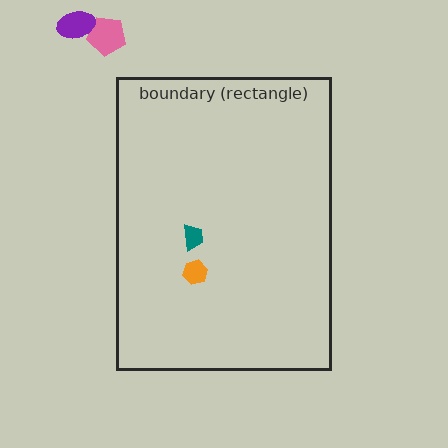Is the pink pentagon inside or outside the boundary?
Outside.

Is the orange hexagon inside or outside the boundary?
Inside.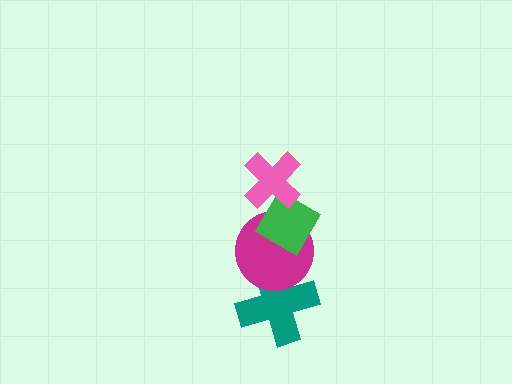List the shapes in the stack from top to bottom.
From top to bottom: the pink cross, the green diamond, the magenta circle, the teal cross.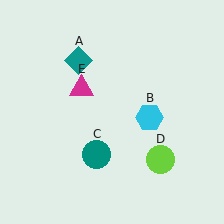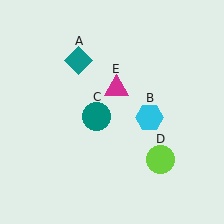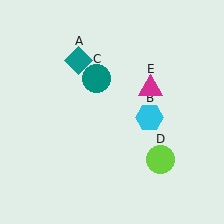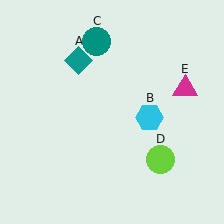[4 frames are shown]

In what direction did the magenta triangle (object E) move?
The magenta triangle (object E) moved right.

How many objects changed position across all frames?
2 objects changed position: teal circle (object C), magenta triangle (object E).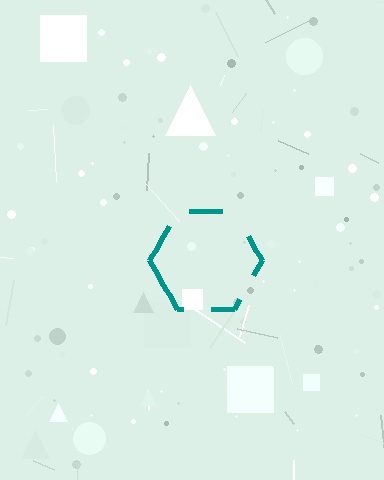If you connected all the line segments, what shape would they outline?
They would outline a hexagon.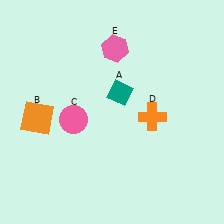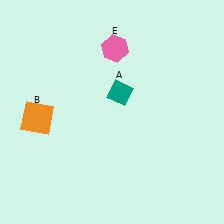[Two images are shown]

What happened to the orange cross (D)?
The orange cross (D) was removed in Image 2. It was in the bottom-right area of Image 1.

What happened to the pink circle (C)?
The pink circle (C) was removed in Image 2. It was in the bottom-left area of Image 1.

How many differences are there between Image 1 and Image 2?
There are 2 differences between the two images.